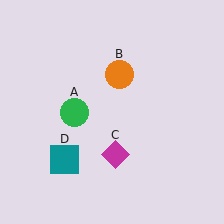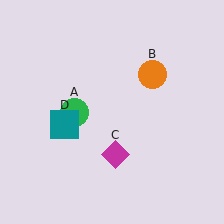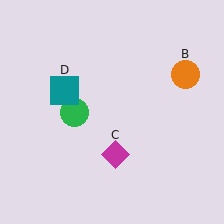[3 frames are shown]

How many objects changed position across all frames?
2 objects changed position: orange circle (object B), teal square (object D).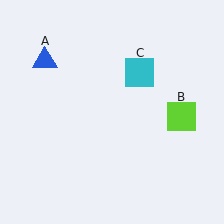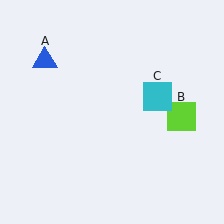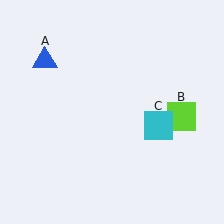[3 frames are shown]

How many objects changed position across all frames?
1 object changed position: cyan square (object C).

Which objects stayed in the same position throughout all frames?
Blue triangle (object A) and lime square (object B) remained stationary.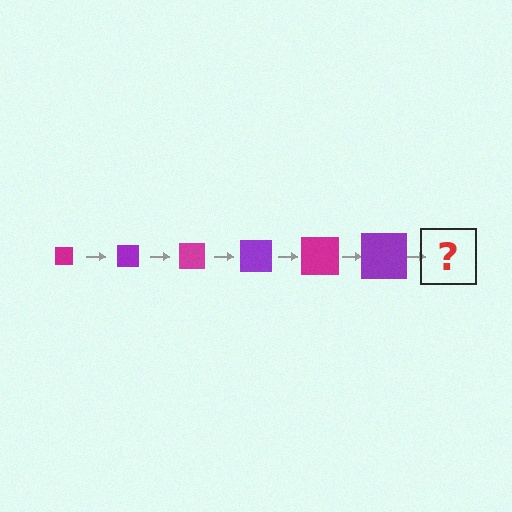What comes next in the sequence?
The next element should be a magenta square, larger than the previous one.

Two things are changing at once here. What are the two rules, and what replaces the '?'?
The two rules are that the square grows larger each step and the color cycles through magenta and purple. The '?' should be a magenta square, larger than the previous one.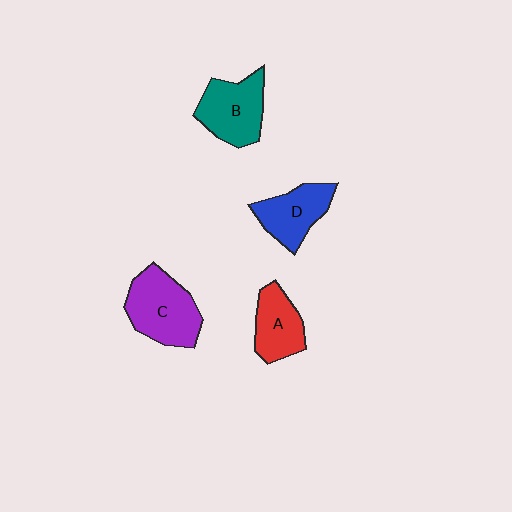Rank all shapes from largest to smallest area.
From largest to smallest: C (purple), B (teal), D (blue), A (red).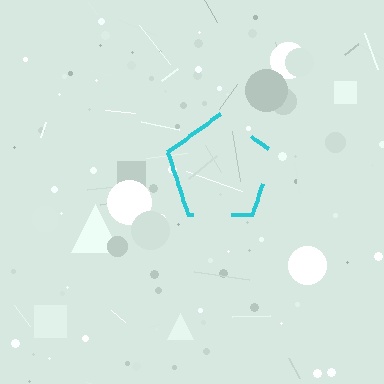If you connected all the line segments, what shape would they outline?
They would outline a pentagon.